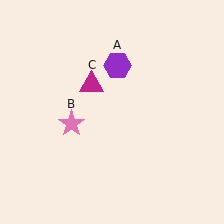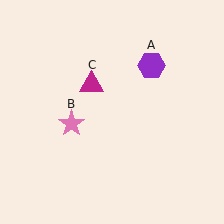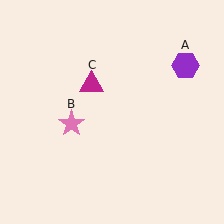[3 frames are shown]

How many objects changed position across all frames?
1 object changed position: purple hexagon (object A).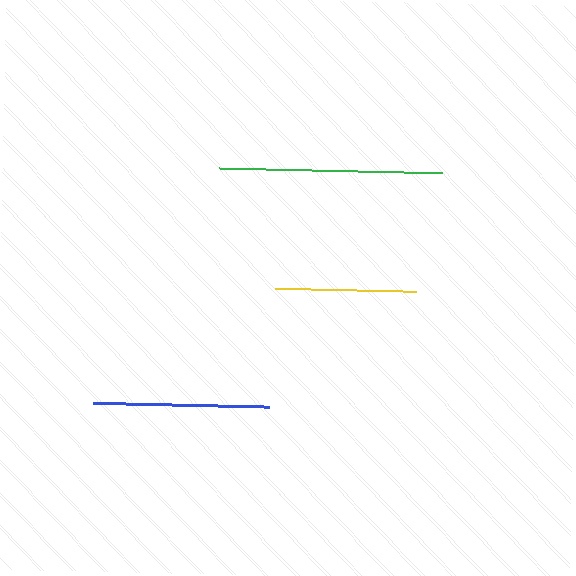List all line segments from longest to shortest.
From longest to shortest: green, blue, yellow.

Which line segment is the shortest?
The yellow line is the shortest at approximately 141 pixels.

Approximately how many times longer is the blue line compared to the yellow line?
The blue line is approximately 1.2 times the length of the yellow line.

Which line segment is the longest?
The green line is the longest at approximately 222 pixels.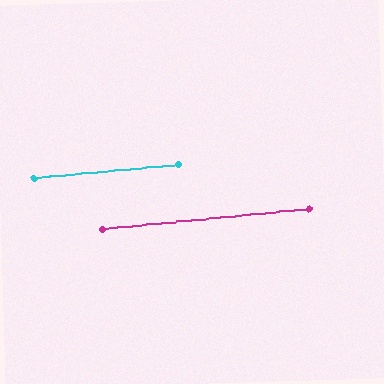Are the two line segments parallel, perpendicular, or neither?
Parallel — their directions differ by only 0.1°.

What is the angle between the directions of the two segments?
Approximately 0 degrees.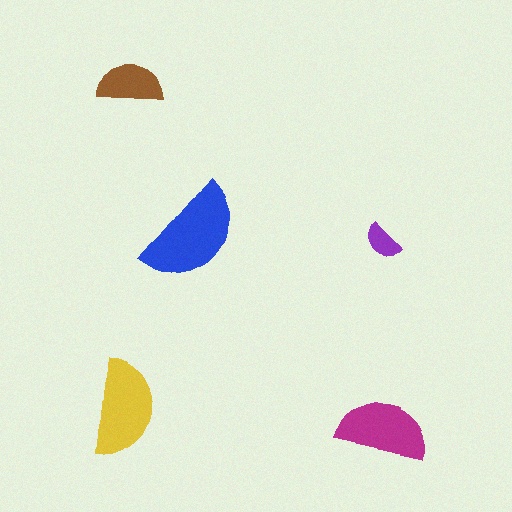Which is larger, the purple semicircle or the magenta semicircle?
The magenta one.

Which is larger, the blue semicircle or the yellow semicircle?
The blue one.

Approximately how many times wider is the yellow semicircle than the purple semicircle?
About 2.5 times wider.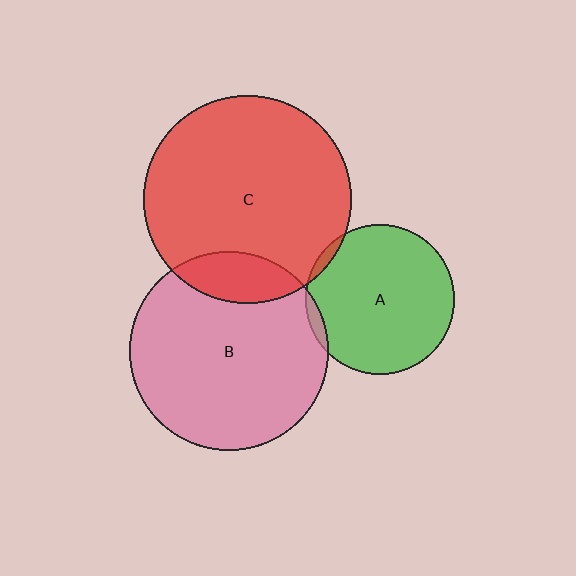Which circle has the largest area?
Circle C (red).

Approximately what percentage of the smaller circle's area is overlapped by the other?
Approximately 5%.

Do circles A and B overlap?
Yes.